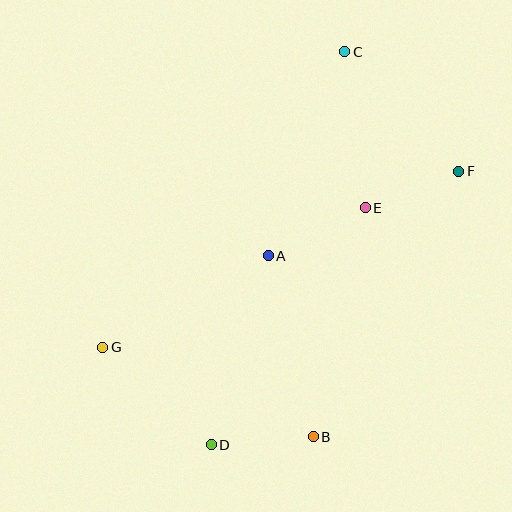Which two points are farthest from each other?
Points C and D are farthest from each other.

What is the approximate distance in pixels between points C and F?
The distance between C and F is approximately 165 pixels.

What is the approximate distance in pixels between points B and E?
The distance between B and E is approximately 235 pixels.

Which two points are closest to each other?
Points E and F are closest to each other.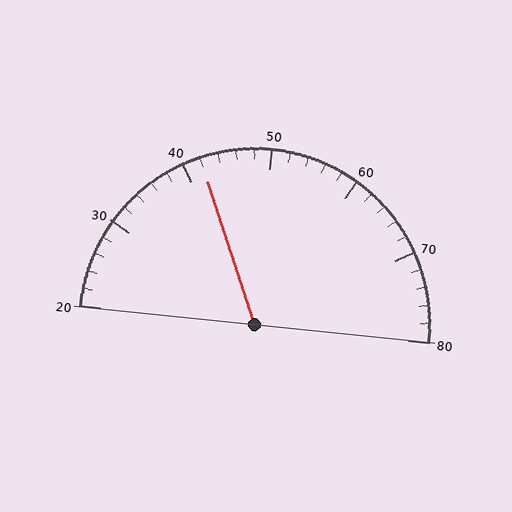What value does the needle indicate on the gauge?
The needle indicates approximately 42.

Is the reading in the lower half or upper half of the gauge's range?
The reading is in the lower half of the range (20 to 80).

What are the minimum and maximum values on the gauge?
The gauge ranges from 20 to 80.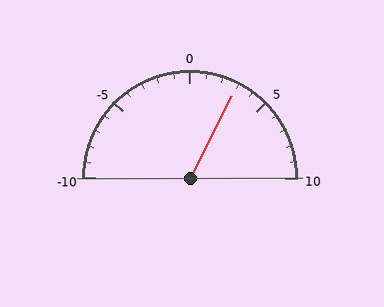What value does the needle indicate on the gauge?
The needle indicates approximately 3.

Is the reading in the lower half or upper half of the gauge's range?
The reading is in the upper half of the range (-10 to 10).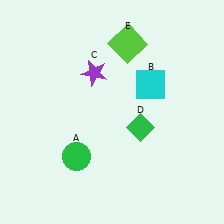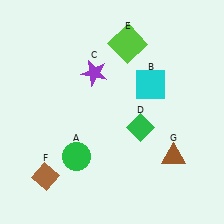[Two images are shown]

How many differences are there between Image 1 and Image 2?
There are 2 differences between the two images.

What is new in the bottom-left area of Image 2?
A brown diamond (F) was added in the bottom-left area of Image 2.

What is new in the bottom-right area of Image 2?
A brown triangle (G) was added in the bottom-right area of Image 2.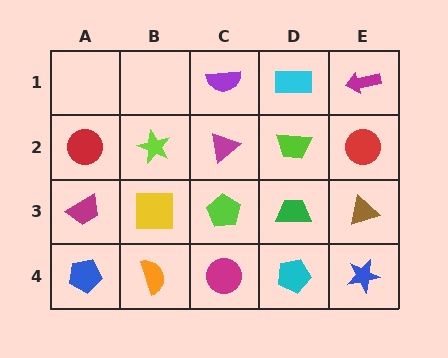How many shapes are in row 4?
5 shapes.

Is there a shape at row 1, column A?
No, that cell is empty.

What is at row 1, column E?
A magenta arrow.